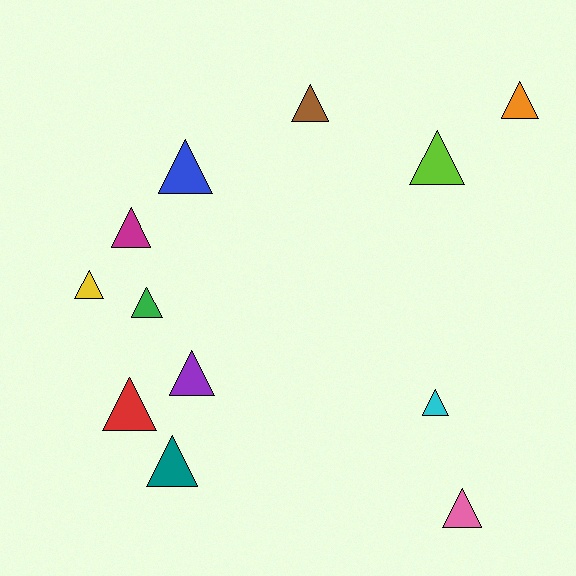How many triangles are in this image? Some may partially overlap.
There are 12 triangles.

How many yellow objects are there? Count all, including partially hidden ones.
There is 1 yellow object.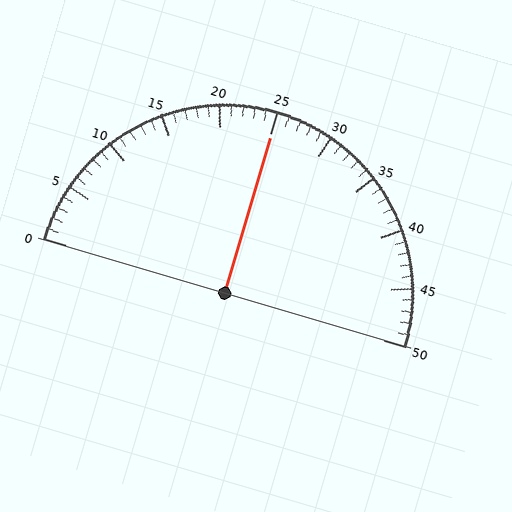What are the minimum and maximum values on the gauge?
The gauge ranges from 0 to 50.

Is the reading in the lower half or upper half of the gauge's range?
The reading is in the upper half of the range (0 to 50).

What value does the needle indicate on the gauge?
The needle indicates approximately 25.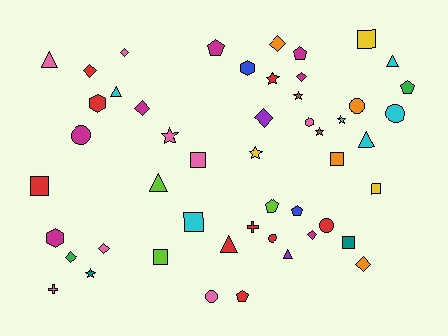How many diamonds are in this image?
There are 10 diamonds.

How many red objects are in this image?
There are 9 red objects.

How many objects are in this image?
There are 50 objects.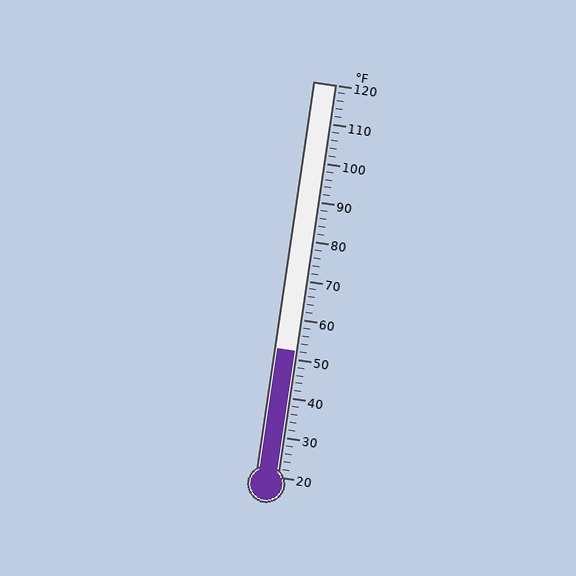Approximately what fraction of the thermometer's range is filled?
The thermometer is filled to approximately 30% of its range.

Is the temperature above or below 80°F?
The temperature is below 80°F.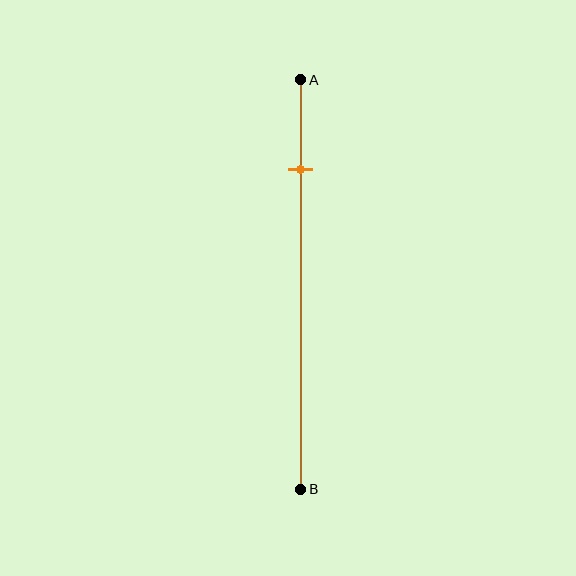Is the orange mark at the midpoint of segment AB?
No, the mark is at about 20% from A, not at the 50% midpoint.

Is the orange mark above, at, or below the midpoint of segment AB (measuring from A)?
The orange mark is above the midpoint of segment AB.